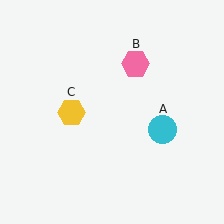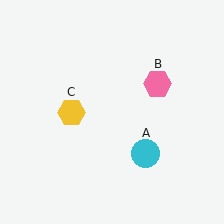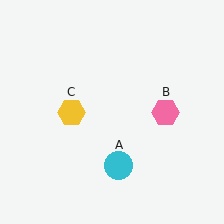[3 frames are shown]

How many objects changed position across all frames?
2 objects changed position: cyan circle (object A), pink hexagon (object B).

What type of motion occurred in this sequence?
The cyan circle (object A), pink hexagon (object B) rotated clockwise around the center of the scene.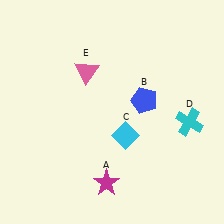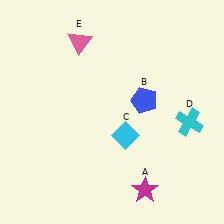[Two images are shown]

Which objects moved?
The objects that moved are: the magenta star (A), the pink triangle (E).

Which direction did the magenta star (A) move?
The magenta star (A) moved right.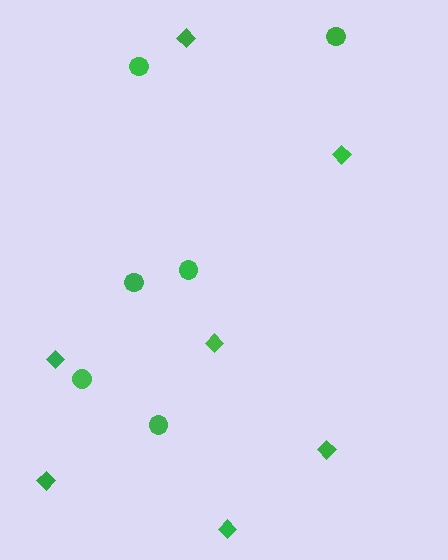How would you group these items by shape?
There are 2 groups: one group of circles (6) and one group of diamonds (7).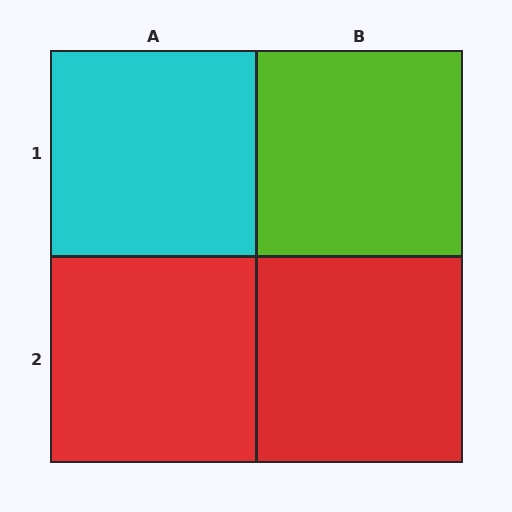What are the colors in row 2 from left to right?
Red, red.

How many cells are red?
2 cells are red.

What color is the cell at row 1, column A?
Cyan.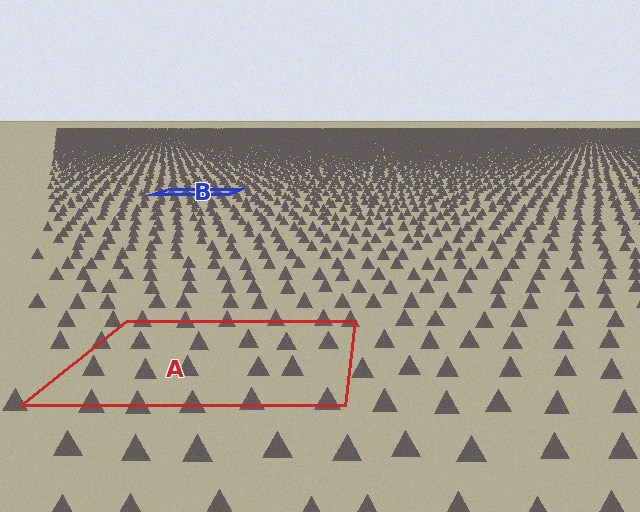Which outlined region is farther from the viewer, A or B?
Region B is farther from the viewer — the texture elements inside it appear smaller and more densely packed.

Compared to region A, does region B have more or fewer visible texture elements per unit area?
Region B has more texture elements per unit area — they are packed more densely because it is farther away.